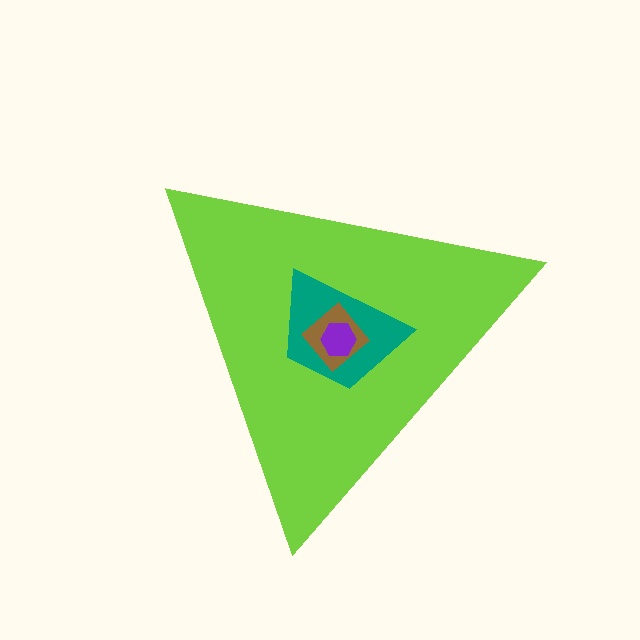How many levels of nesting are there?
4.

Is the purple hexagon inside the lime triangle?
Yes.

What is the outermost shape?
The lime triangle.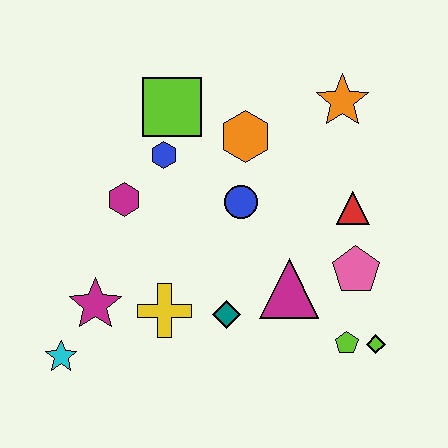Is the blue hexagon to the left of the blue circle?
Yes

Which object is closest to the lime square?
The blue hexagon is closest to the lime square.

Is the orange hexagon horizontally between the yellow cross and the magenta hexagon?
No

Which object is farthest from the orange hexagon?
The cyan star is farthest from the orange hexagon.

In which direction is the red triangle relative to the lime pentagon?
The red triangle is above the lime pentagon.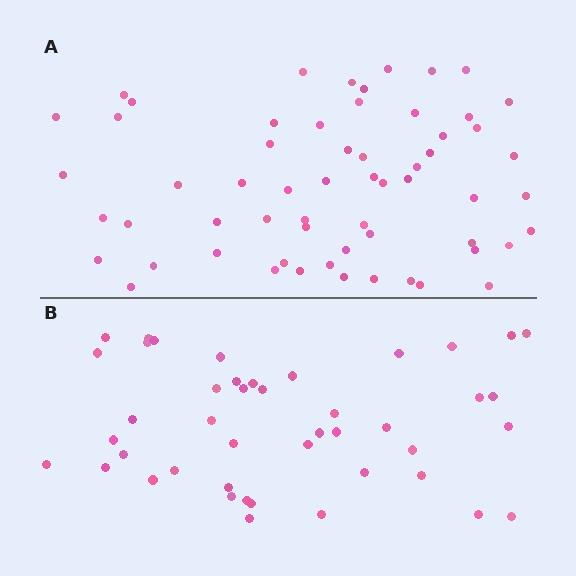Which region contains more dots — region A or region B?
Region A (the top region) has more dots.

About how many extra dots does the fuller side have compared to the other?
Region A has approximately 15 more dots than region B.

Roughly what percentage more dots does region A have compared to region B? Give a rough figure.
About 35% more.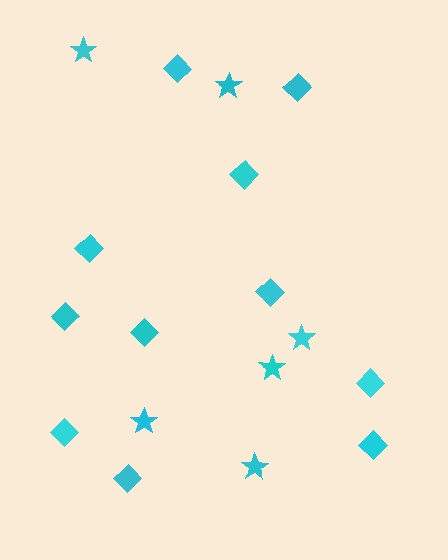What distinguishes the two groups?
There are 2 groups: one group of diamonds (11) and one group of stars (6).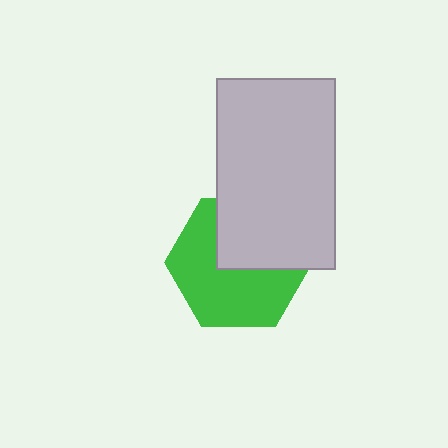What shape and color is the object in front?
The object in front is a light gray rectangle.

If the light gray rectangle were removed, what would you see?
You would see the complete green hexagon.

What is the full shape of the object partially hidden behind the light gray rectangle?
The partially hidden object is a green hexagon.